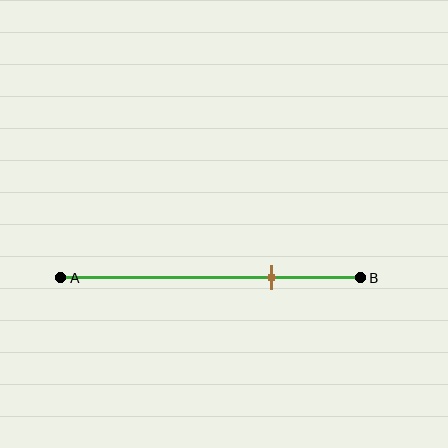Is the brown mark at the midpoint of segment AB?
No, the mark is at about 70% from A, not at the 50% midpoint.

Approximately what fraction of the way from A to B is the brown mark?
The brown mark is approximately 70% of the way from A to B.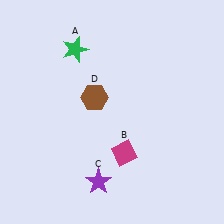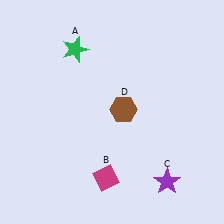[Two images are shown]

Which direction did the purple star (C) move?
The purple star (C) moved right.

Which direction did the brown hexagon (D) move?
The brown hexagon (D) moved right.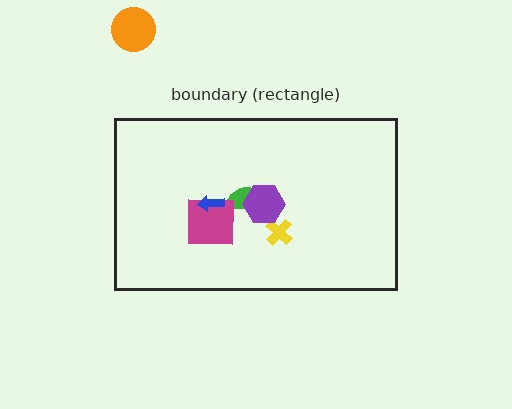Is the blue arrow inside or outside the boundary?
Inside.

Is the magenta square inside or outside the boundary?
Inside.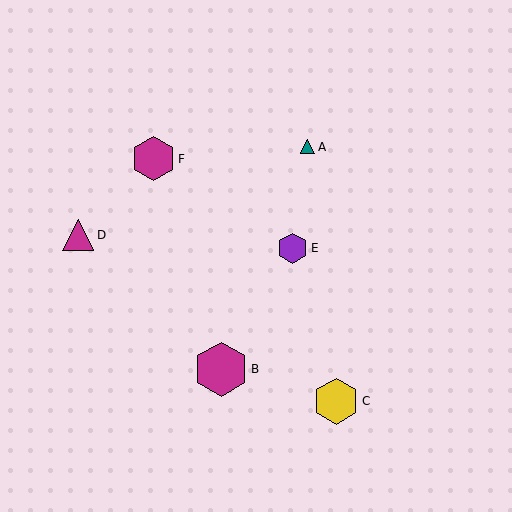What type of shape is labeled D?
Shape D is a magenta triangle.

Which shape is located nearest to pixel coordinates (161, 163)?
The magenta hexagon (labeled F) at (153, 159) is nearest to that location.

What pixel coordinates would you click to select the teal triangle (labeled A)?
Click at (308, 147) to select the teal triangle A.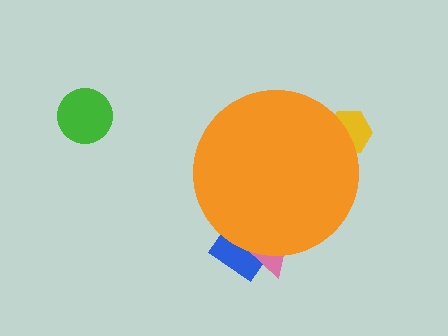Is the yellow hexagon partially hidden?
Yes, the yellow hexagon is partially hidden behind the orange circle.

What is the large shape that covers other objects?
An orange circle.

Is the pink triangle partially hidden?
Yes, the pink triangle is partially hidden behind the orange circle.